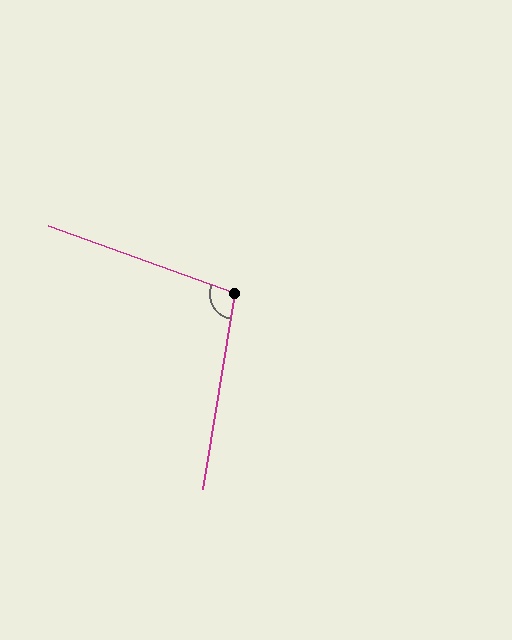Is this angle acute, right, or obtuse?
It is obtuse.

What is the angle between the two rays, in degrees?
Approximately 101 degrees.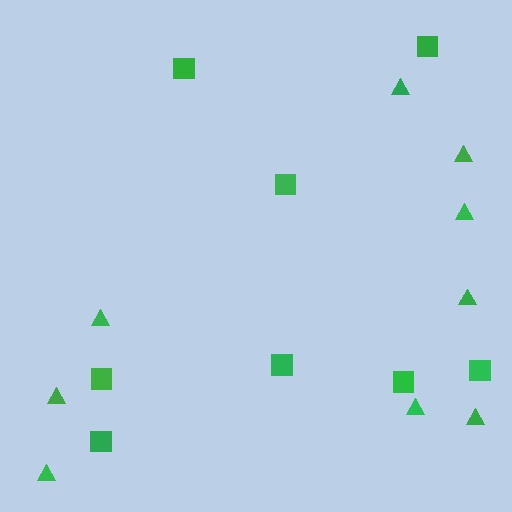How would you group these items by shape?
There are 2 groups: one group of triangles (9) and one group of squares (8).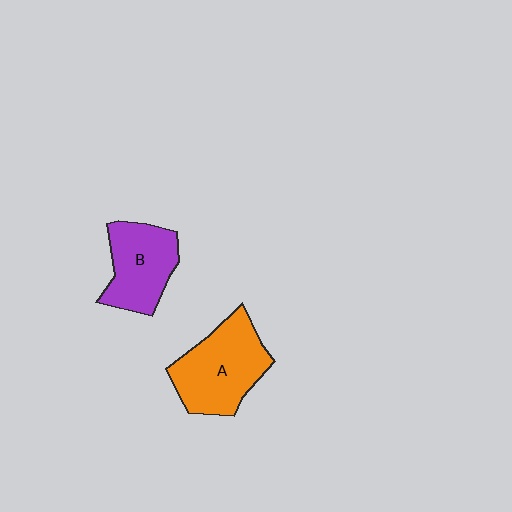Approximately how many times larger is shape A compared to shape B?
Approximately 1.3 times.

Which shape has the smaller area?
Shape B (purple).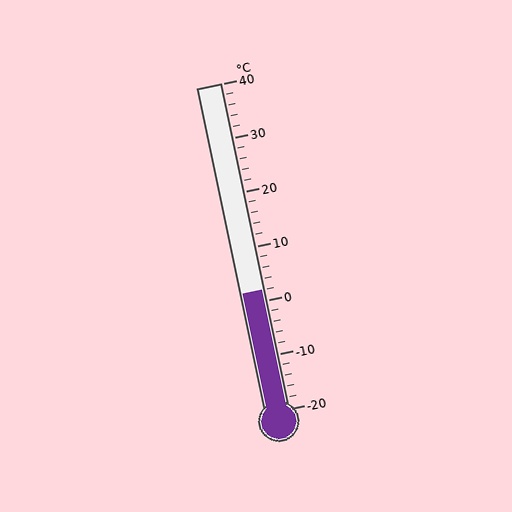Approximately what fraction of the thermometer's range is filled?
The thermometer is filled to approximately 35% of its range.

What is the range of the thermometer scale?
The thermometer scale ranges from -20°C to 40°C.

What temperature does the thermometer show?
The thermometer shows approximately 2°C.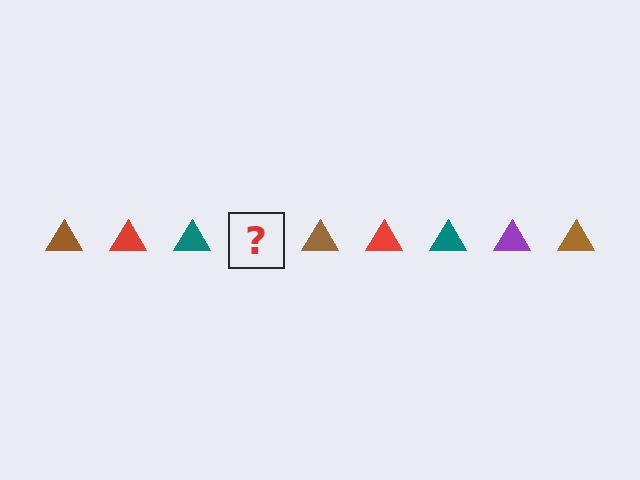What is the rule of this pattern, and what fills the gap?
The rule is that the pattern cycles through brown, red, teal, purple triangles. The gap should be filled with a purple triangle.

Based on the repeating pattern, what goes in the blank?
The blank should be a purple triangle.